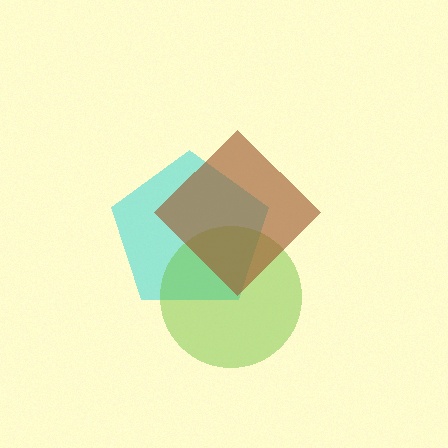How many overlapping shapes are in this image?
There are 3 overlapping shapes in the image.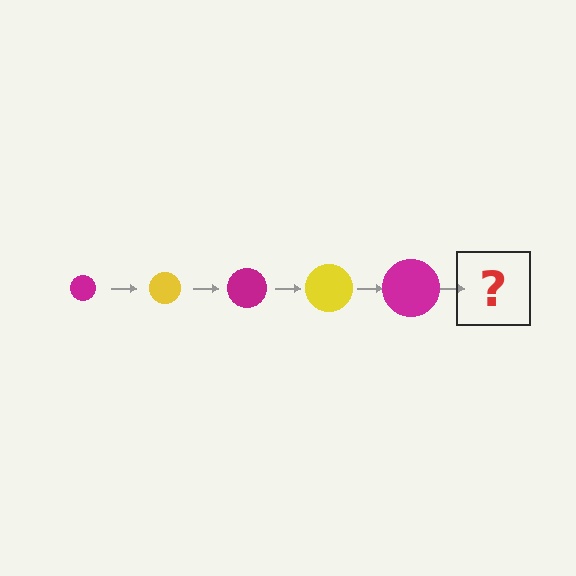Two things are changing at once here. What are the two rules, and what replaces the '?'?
The two rules are that the circle grows larger each step and the color cycles through magenta and yellow. The '?' should be a yellow circle, larger than the previous one.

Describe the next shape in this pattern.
It should be a yellow circle, larger than the previous one.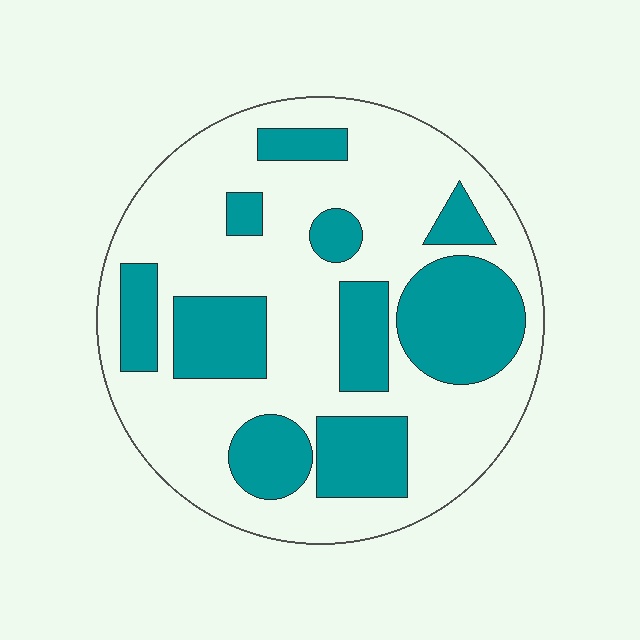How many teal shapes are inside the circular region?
10.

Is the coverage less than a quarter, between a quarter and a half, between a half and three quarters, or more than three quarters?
Between a quarter and a half.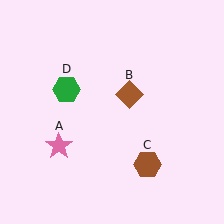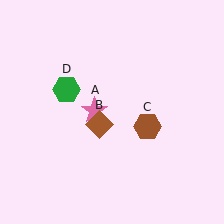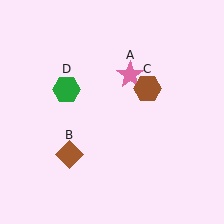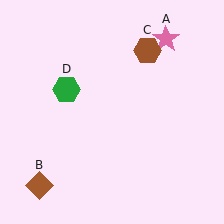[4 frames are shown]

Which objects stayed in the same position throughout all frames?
Green hexagon (object D) remained stationary.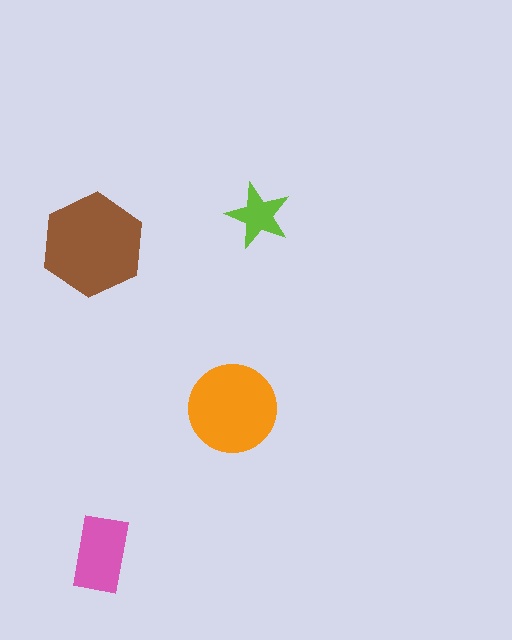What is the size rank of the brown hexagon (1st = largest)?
1st.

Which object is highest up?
The lime star is topmost.